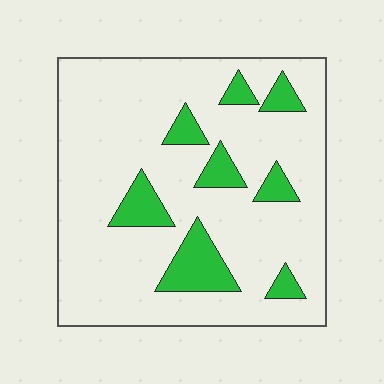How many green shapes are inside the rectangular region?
8.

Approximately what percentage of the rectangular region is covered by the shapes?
Approximately 15%.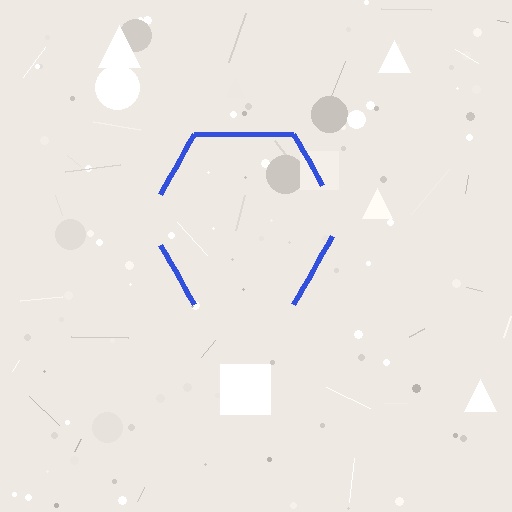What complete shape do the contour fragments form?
The contour fragments form a hexagon.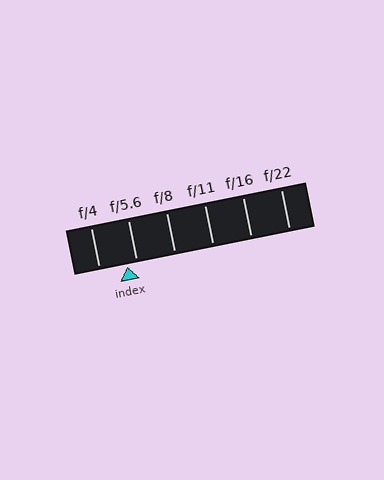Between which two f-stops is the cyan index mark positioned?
The index mark is between f/4 and f/5.6.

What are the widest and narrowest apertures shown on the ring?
The widest aperture shown is f/4 and the narrowest is f/22.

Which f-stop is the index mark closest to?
The index mark is closest to f/5.6.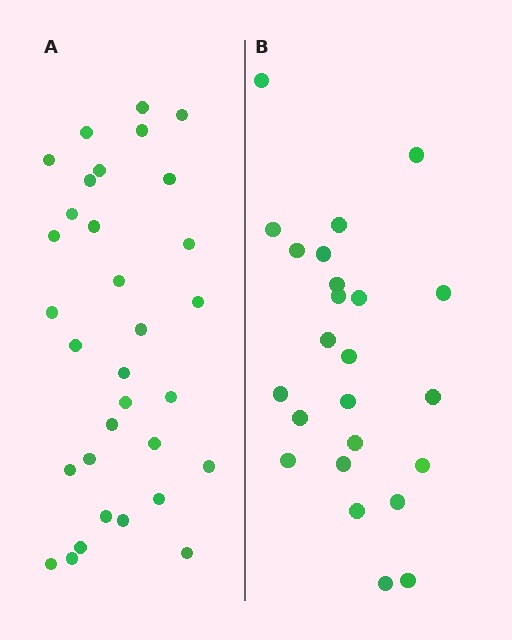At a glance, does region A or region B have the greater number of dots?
Region A (the left region) has more dots.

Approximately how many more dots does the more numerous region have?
Region A has roughly 8 or so more dots than region B.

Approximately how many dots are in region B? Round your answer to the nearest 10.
About 20 dots. (The exact count is 24, which rounds to 20.)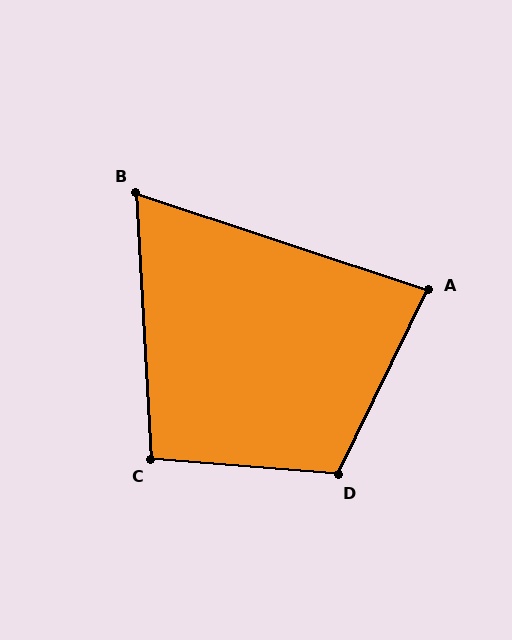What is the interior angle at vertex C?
Approximately 98 degrees (obtuse).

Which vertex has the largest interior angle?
D, at approximately 112 degrees.